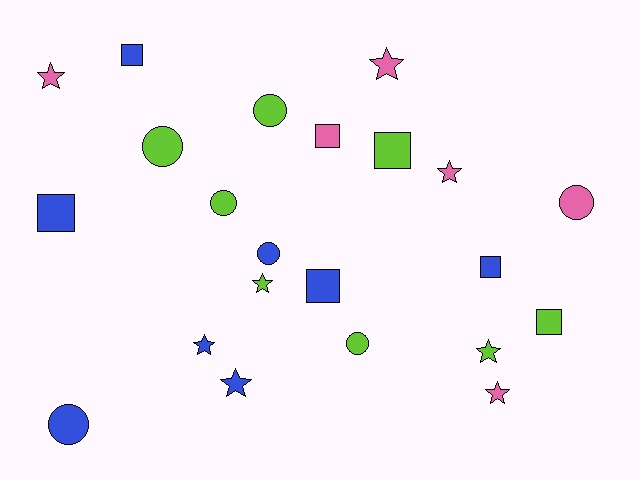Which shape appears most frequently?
Star, with 8 objects.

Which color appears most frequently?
Lime, with 8 objects.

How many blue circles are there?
There are 2 blue circles.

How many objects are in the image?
There are 22 objects.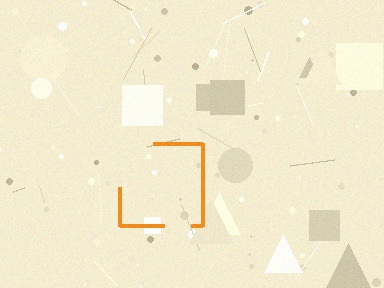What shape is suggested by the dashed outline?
The dashed outline suggests a square.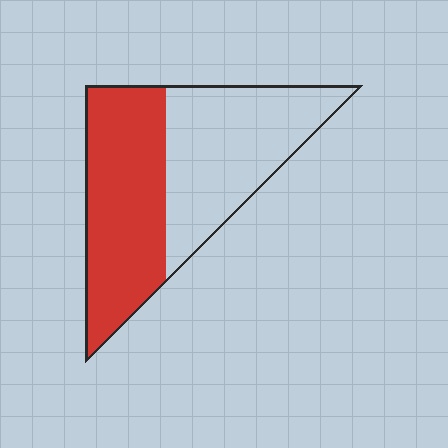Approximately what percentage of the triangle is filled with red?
Approximately 50%.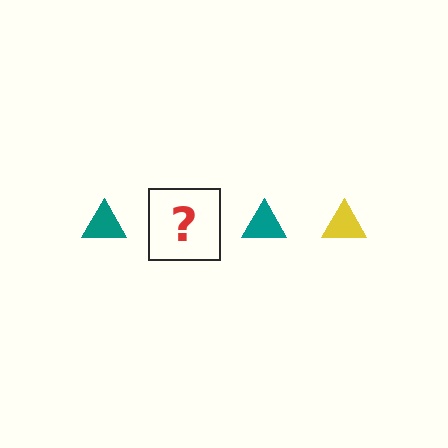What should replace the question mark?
The question mark should be replaced with a yellow triangle.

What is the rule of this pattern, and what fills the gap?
The rule is that the pattern cycles through teal, yellow triangles. The gap should be filled with a yellow triangle.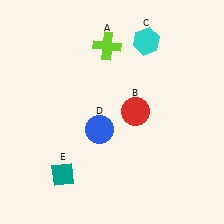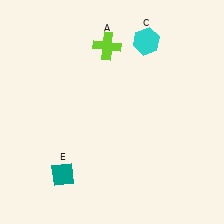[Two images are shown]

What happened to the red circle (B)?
The red circle (B) was removed in Image 2. It was in the top-right area of Image 1.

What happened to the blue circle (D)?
The blue circle (D) was removed in Image 2. It was in the bottom-left area of Image 1.